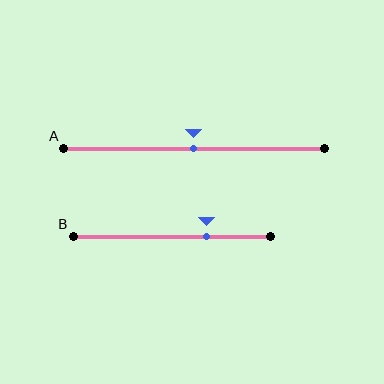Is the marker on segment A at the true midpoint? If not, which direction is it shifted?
Yes, the marker on segment A is at the true midpoint.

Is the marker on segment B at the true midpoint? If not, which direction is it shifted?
No, the marker on segment B is shifted to the right by about 18% of the segment length.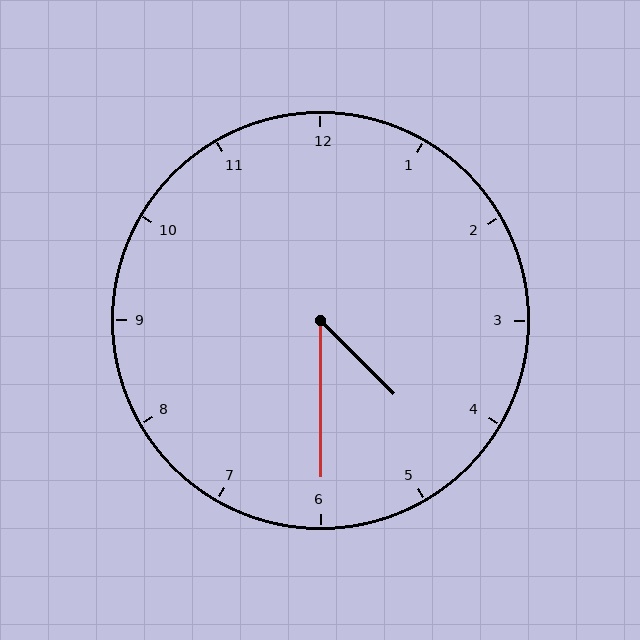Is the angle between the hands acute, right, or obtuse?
It is acute.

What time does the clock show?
4:30.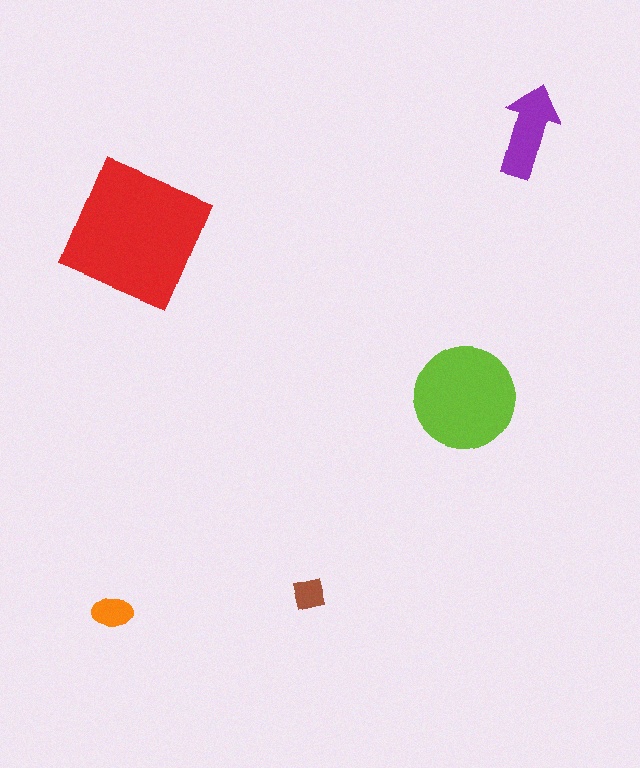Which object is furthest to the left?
The orange ellipse is leftmost.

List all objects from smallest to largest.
The brown square, the orange ellipse, the purple arrow, the lime circle, the red square.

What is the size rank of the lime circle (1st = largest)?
2nd.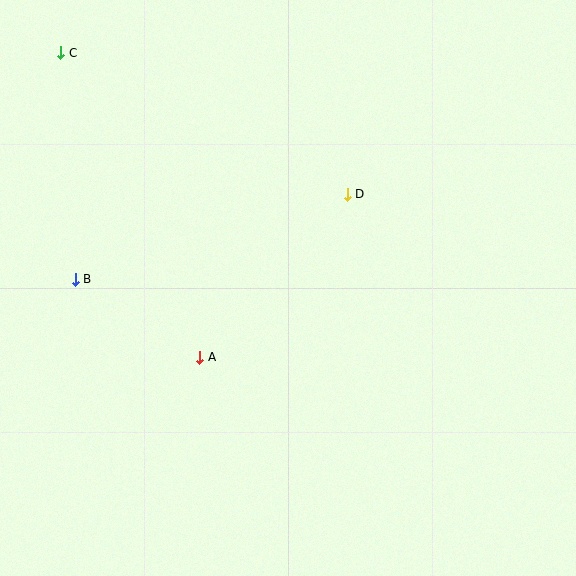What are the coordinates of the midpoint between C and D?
The midpoint between C and D is at (204, 124).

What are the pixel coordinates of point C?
Point C is at (61, 53).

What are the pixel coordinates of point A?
Point A is at (200, 357).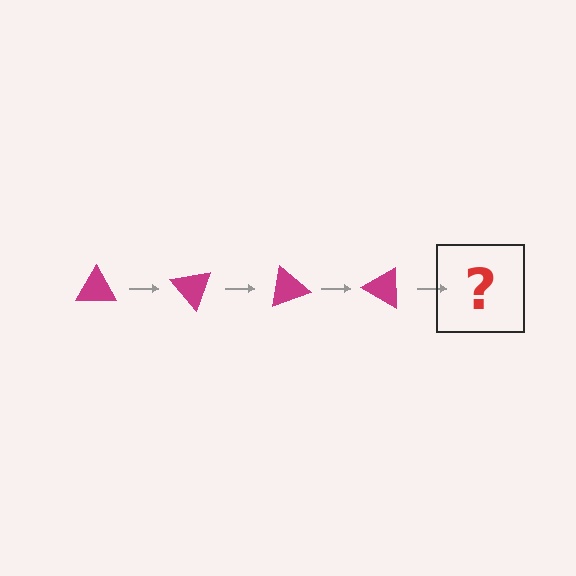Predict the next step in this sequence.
The next step is a magenta triangle rotated 200 degrees.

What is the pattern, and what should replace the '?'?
The pattern is that the triangle rotates 50 degrees each step. The '?' should be a magenta triangle rotated 200 degrees.